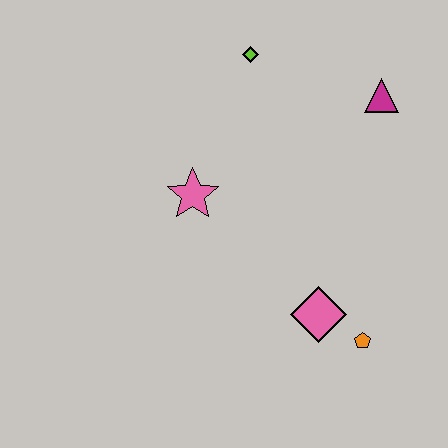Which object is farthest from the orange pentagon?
The lime diamond is farthest from the orange pentagon.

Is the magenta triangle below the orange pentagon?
No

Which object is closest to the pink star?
The lime diamond is closest to the pink star.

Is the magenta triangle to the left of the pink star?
No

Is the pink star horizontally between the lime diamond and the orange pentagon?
No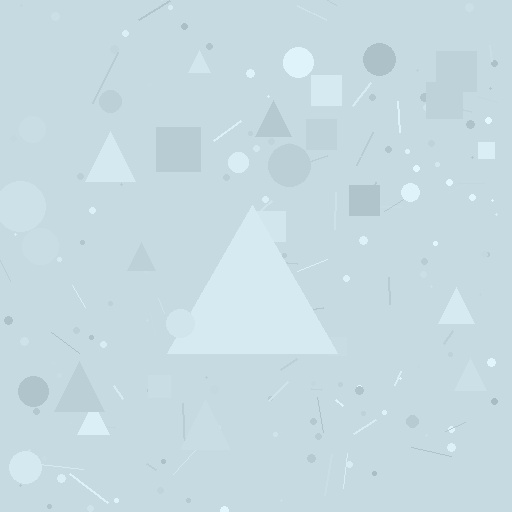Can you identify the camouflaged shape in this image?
The camouflaged shape is a triangle.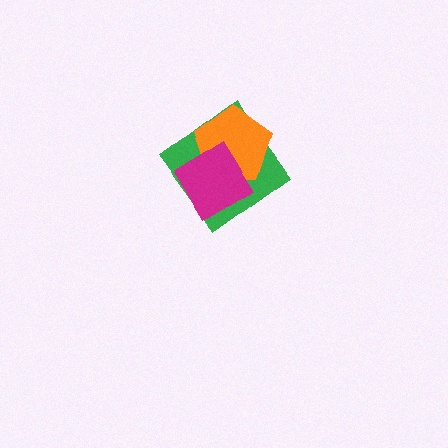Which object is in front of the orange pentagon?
The magenta diamond is in front of the orange pentagon.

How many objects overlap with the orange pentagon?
2 objects overlap with the orange pentagon.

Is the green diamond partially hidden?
Yes, it is partially covered by another shape.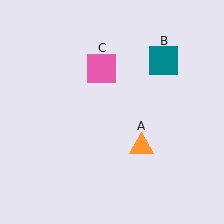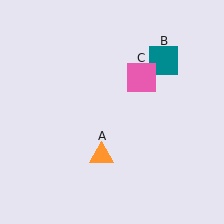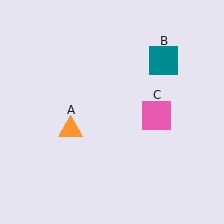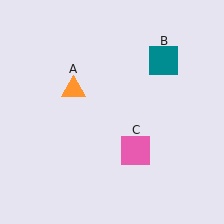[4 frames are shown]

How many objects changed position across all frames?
2 objects changed position: orange triangle (object A), pink square (object C).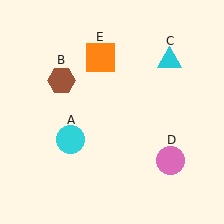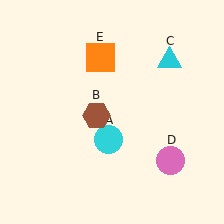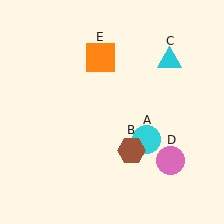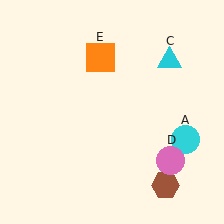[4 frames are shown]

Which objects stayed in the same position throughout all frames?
Cyan triangle (object C) and pink circle (object D) and orange square (object E) remained stationary.